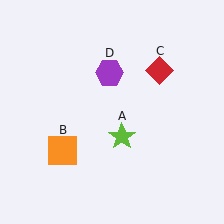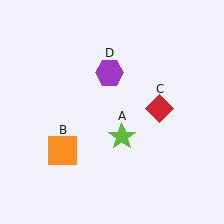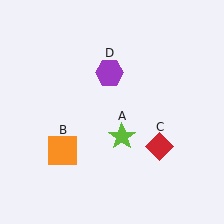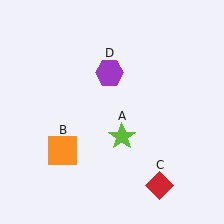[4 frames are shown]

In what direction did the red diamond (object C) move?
The red diamond (object C) moved down.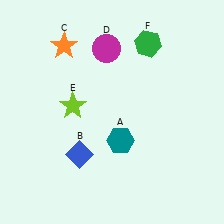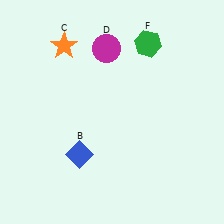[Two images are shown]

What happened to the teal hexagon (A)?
The teal hexagon (A) was removed in Image 2. It was in the bottom-right area of Image 1.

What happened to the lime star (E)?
The lime star (E) was removed in Image 2. It was in the top-left area of Image 1.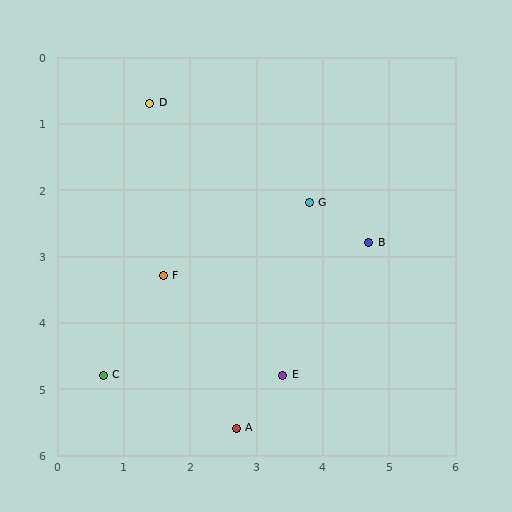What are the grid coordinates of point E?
Point E is at approximately (3.4, 4.8).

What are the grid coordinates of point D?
Point D is at approximately (1.4, 0.7).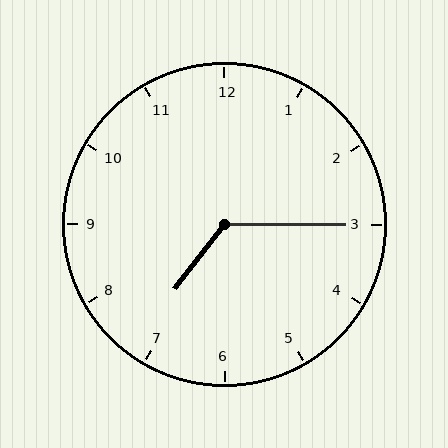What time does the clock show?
7:15.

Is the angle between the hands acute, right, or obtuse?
It is obtuse.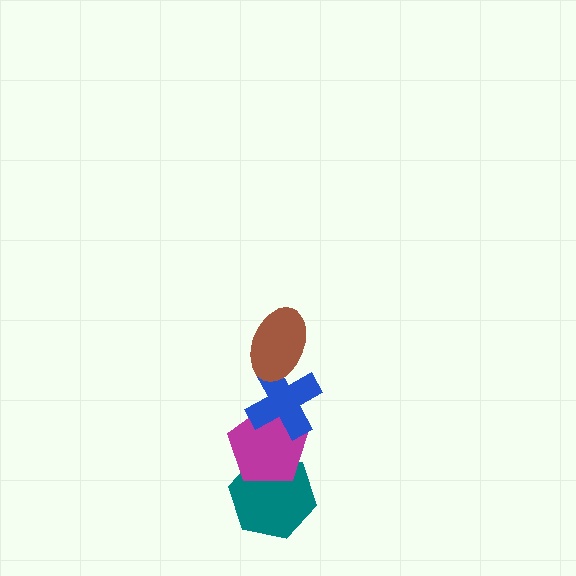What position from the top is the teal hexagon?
The teal hexagon is 4th from the top.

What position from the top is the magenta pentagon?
The magenta pentagon is 3rd from the top.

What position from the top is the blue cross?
The blue cross is 2nd from the top.